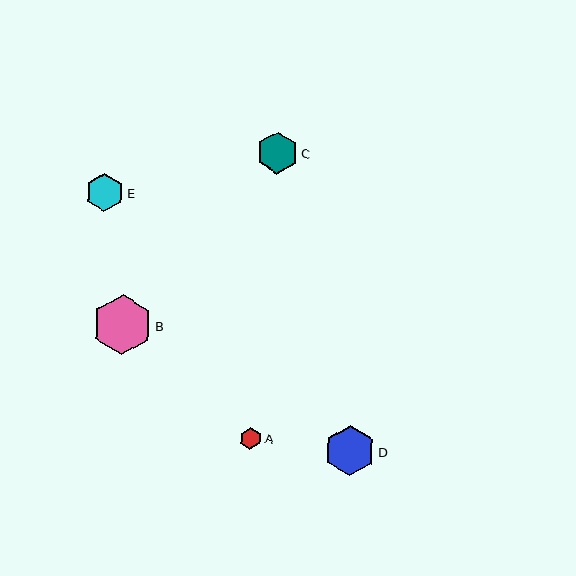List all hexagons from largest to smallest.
From largest to smallest: B, D, C, E, A.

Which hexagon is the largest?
Hexagon B is the largest with a size of approximately 60 pixels.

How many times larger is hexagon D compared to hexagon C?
Hexagon D is approximately 1.2 times the size of hexagon C.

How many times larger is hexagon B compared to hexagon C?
Hexagon B is approximately 1.4 times the size of hexagon C.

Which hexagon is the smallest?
Hexagon A is the smallest with a size of approximately 22 pixels.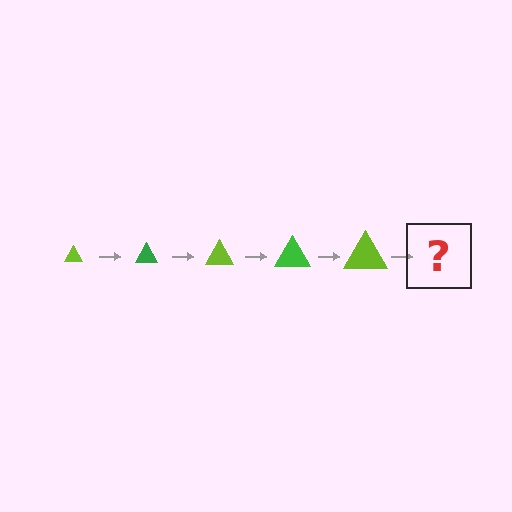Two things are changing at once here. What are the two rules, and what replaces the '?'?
The two rules are that the triangle grows larger each step and the color cycles through lime and green. The '?' should be a green triangle, larger than the previous one.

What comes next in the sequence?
The next element should be a green triangle, larger than the previous one.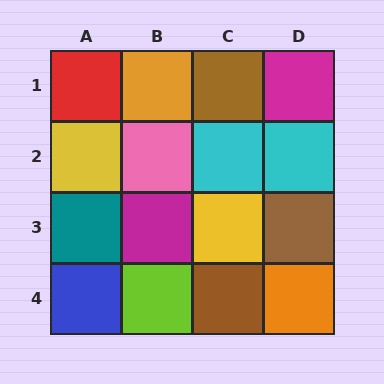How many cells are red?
1 cell is red.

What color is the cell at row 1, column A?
Red.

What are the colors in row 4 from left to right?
Blue, lime, brown, orange.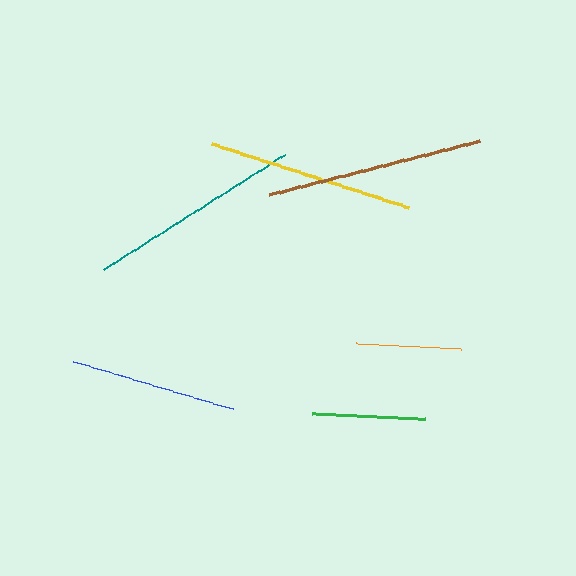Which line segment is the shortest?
The orange line is the shortest at approximately 105 pixels.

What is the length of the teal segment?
The teal segment is approximately 216 pixels long.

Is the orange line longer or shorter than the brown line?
The brown line is longer than the orange line.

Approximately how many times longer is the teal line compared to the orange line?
The teal line is approximately 2.1 times the length of the orange line.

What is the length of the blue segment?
The blue segment is approximately 167 pixels long.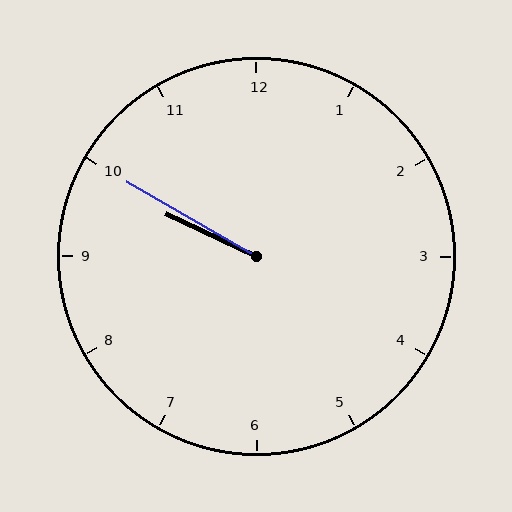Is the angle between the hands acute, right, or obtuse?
It is acute.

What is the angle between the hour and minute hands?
Approximately 5 degrees.